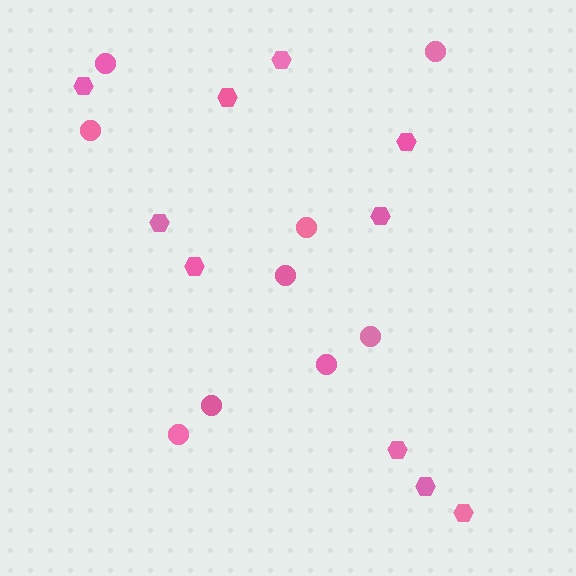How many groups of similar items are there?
There are 2 groups: one group of hexagons (10) and one group of circles (9).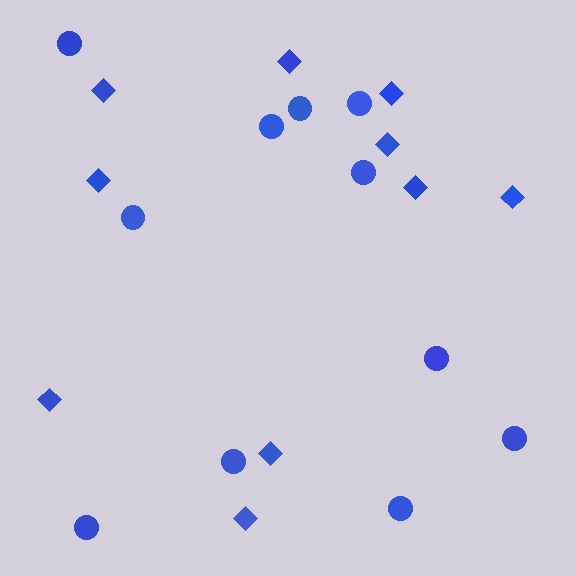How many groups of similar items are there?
There are 2 groups: one group of diamonds (10) and one group of circles (11).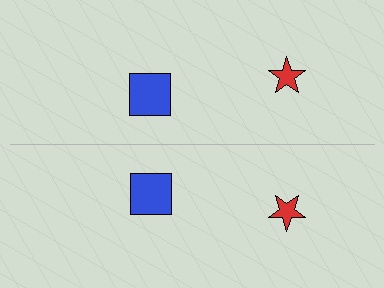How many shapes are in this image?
There are 4 shapes in this image.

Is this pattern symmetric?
Yes, this pattern has bilateral (reflection) symmetry.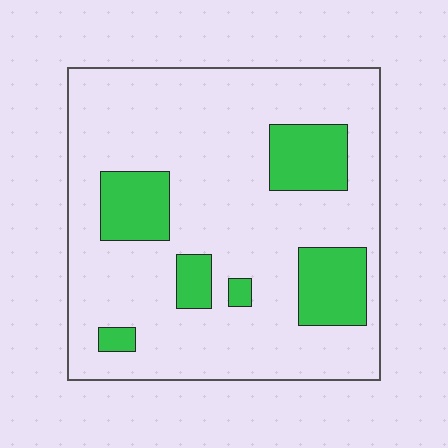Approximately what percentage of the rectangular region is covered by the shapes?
Approximately 20%.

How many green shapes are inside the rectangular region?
6.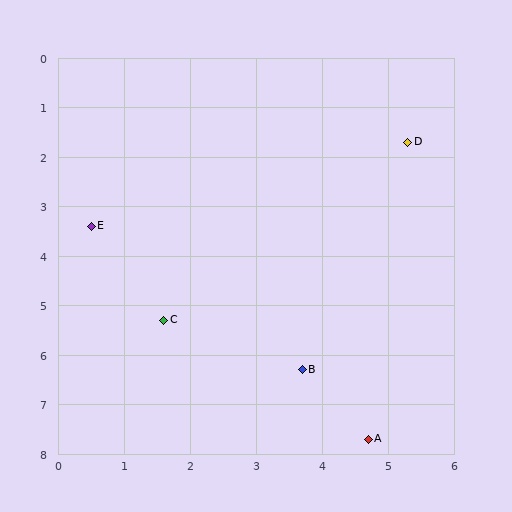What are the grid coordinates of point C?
Point C is at approximately (1.6, 5.3).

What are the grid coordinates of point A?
Point A is at approximately (4.7, 7.7).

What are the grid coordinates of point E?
Point E is at approximately (0.5, 3.4).